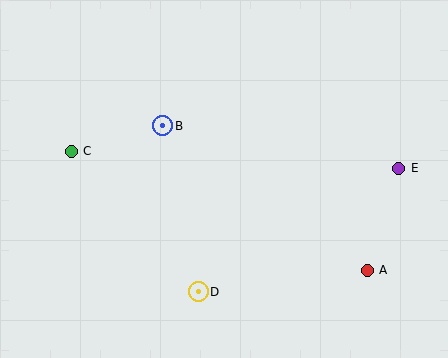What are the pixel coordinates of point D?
Point D is at (198, 292).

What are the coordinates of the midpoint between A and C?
The midpoint between A and C is at (219, 211).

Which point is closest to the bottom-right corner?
Point A is closest to the bottom-right corner.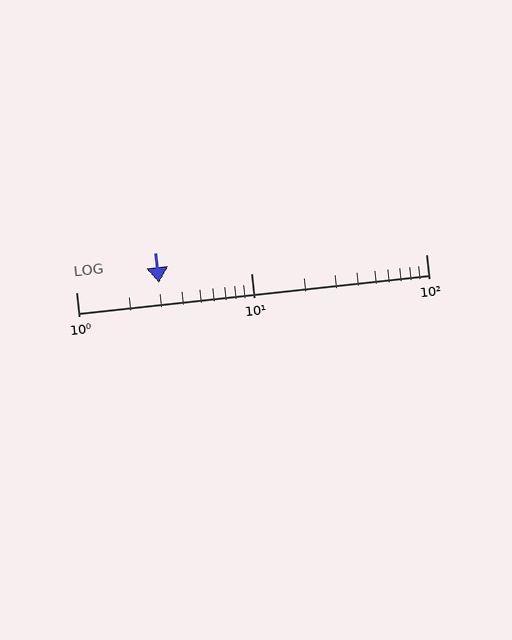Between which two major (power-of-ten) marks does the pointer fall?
The pointer is between 1 and 10.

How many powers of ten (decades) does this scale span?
The scale spans 2 decades, from 1 to 100.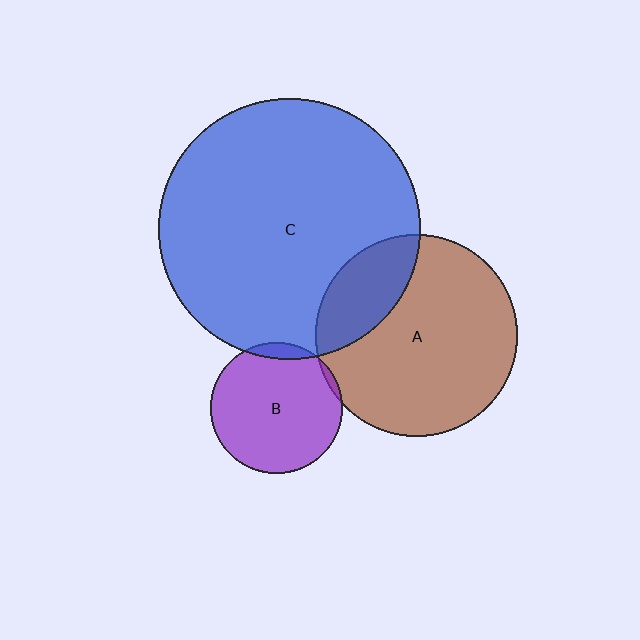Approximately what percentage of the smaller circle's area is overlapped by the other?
Approximately 5%.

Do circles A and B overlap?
Yes.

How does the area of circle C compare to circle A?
Approximately 1.7 times.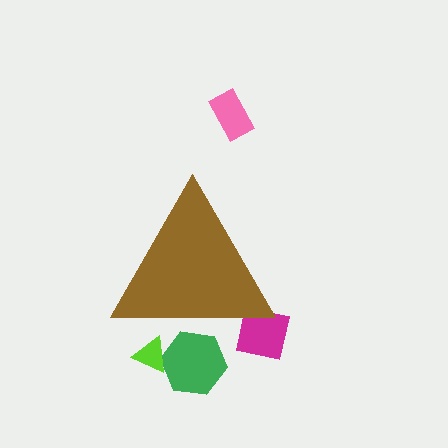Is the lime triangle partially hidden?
Yes, the lime triangle is partially hidden behind the brown triangle.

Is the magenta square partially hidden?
Yes, the magenta square is partially hidden behind the brown triangle.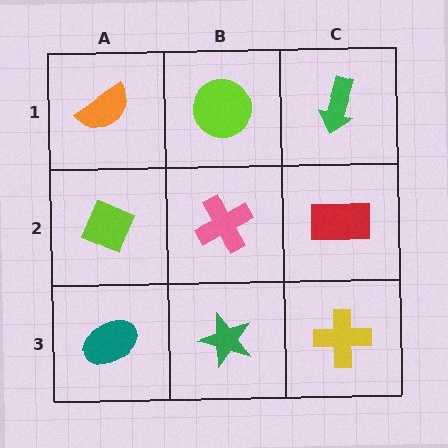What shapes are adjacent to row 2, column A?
An orange semicircle (row 1, column A), a teal ellipse (row 3, column A), a pink cross (row 2, column B).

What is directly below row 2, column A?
A teal ellipse.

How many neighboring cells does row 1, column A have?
2.